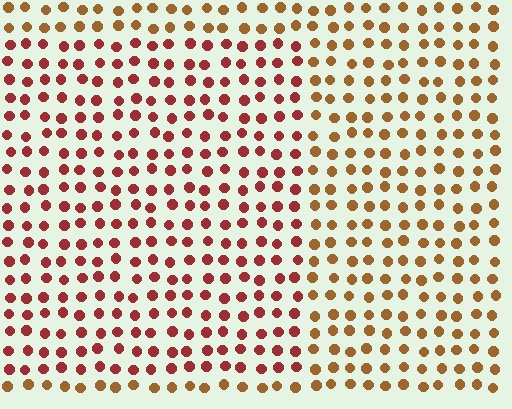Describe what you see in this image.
The image is filled with small brown elements in a uniform arrangement. A rectangle-shaped region is visible where the elements are tinted to a slightly different hue, forming a subtle color boundary.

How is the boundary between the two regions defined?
The boundary is defined purely by a slight shift in hue (about 34 degrees). Spacing, size, and orientation are identical on both sides.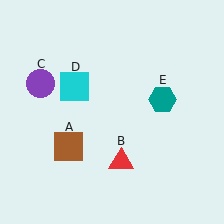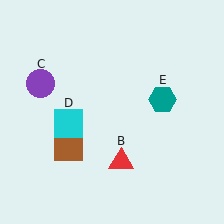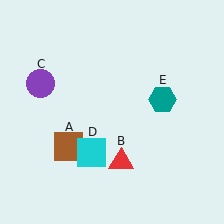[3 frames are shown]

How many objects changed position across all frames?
1 object changed position: cyan square (object D).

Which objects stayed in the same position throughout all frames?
Brown square (object A) and red triangle (object B) and purple circle (object C) and teal hexagon (object E) remained stationary.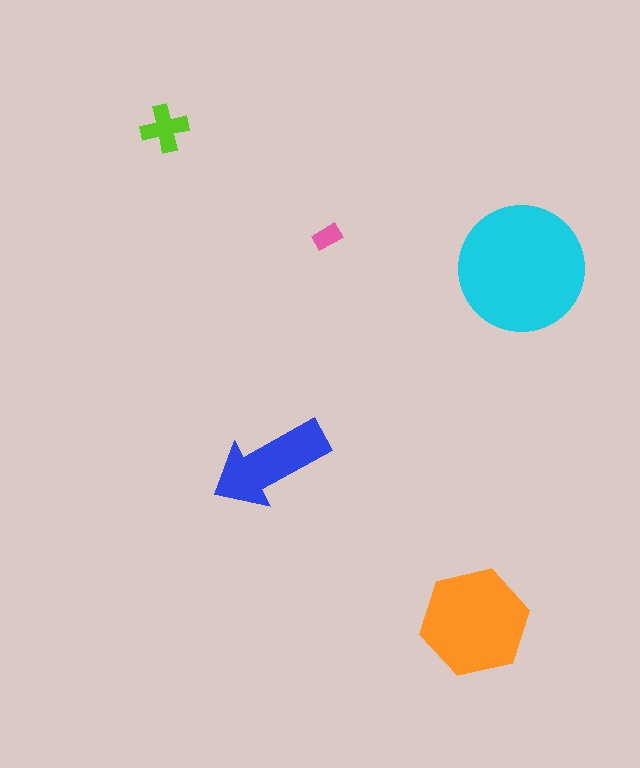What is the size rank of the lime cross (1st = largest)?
4th.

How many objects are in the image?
There are 5 objects in the image.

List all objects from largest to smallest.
The cyan circle, the orange hexagon, the blue arrow, the lime cross, the pink rectangle.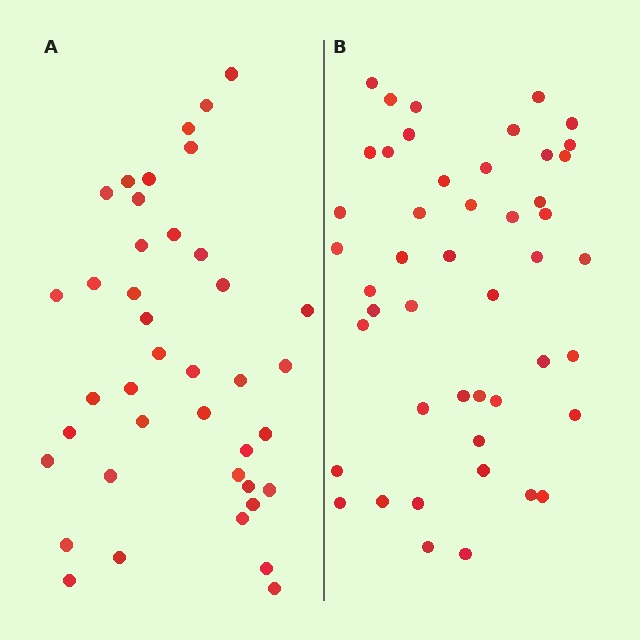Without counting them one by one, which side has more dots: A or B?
Region B (the right region) has more dots.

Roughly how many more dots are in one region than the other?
Region B has roughly 8 or so more dots than region A.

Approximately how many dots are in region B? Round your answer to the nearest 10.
About 50 dots. (The exact count is 47, which rounds to 50.)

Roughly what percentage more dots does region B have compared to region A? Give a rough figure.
About 20% more.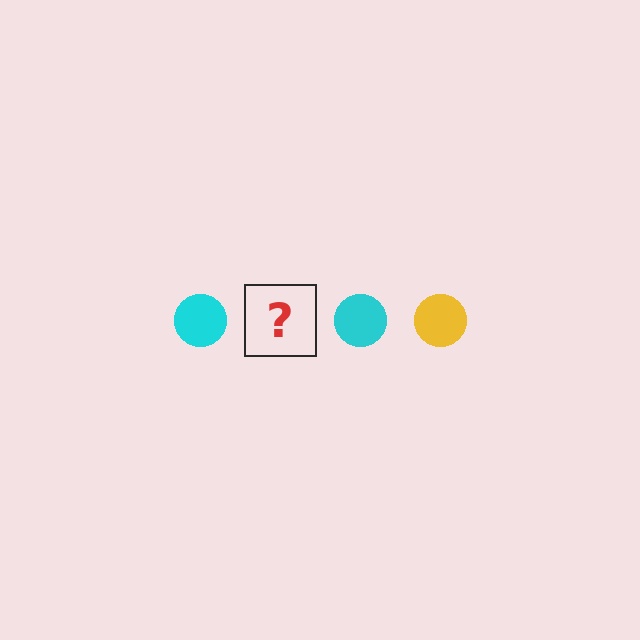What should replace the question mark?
The question mark should be replaced with a yellow circle.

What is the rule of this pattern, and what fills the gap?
The rule is that the pattern cycles through cyan, yellow circles. The gap should be filled with a yellow circle.